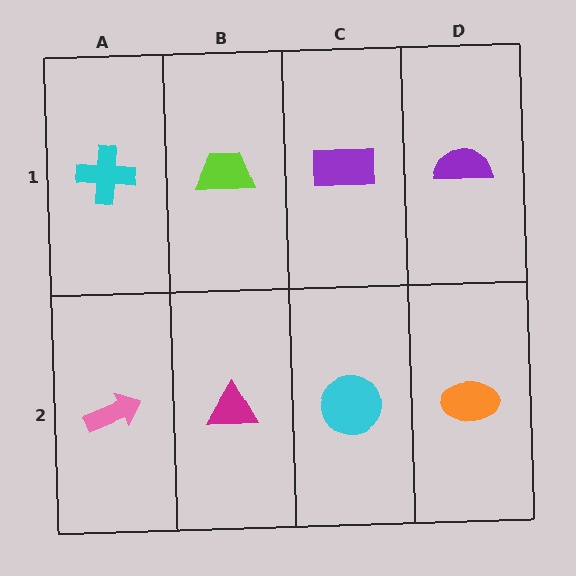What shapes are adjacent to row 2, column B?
A lime trapezoid (row 1, column B), a pink arrow (row 2, column A), a cyan circle (row 2, column C).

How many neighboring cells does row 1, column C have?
3.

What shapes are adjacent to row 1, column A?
A pink arrow (row 2, column A), a lime trapezoid (row 1, column B).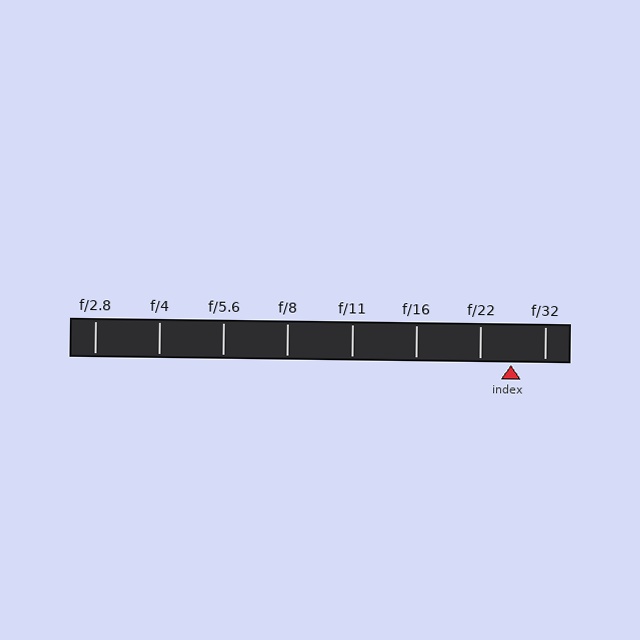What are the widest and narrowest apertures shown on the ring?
The widest aperture shown is f/2.8 and the narrowest is f/32.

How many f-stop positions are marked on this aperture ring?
There are 8 f-stop positions marked.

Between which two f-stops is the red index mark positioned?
The index mark is between f/22 and f/32.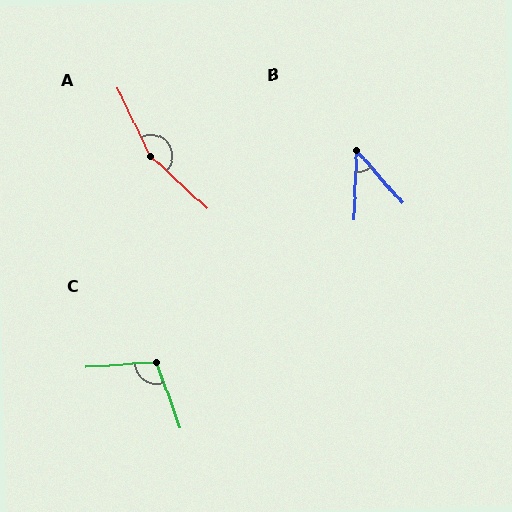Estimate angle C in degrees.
Approximately 105 degrees.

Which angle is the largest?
A, at approximately 158 degrees.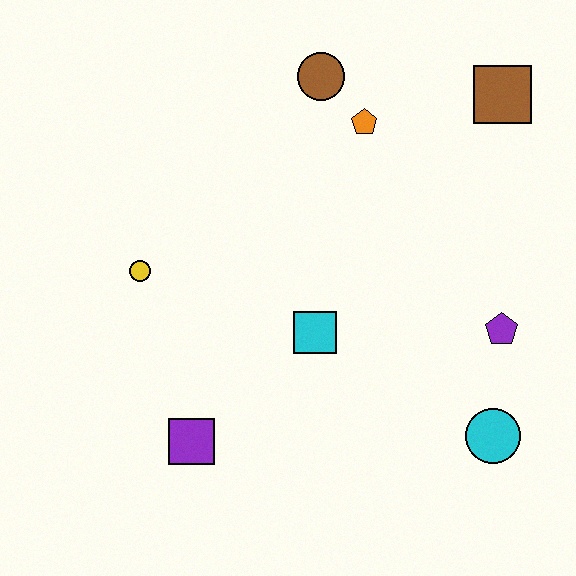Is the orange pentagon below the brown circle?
Yes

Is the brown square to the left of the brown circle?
No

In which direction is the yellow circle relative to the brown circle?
The yellow circle is below the brown circle.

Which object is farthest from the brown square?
The purple square is farthest from the brown square.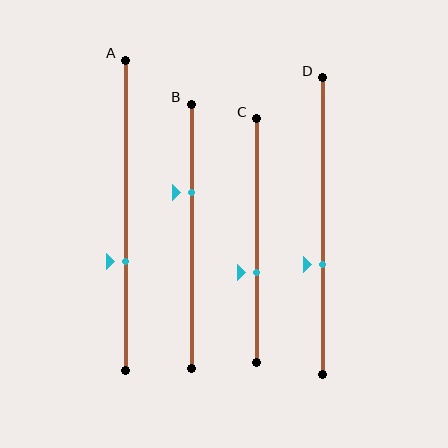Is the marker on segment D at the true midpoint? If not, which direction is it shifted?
No, the marker on segment D is shifted downward by about 13% of the segment length.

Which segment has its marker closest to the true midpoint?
Segment D has its marker closest to the true midpoint.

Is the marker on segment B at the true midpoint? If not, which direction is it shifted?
No, the marker on segment B is shifted upward by about 17% of the segment length.